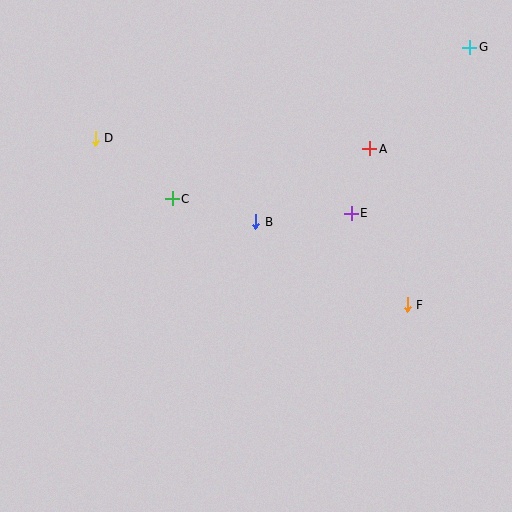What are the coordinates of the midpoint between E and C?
The midpoint between E and C is at (262, 206).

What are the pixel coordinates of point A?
Point A is at (370, 149).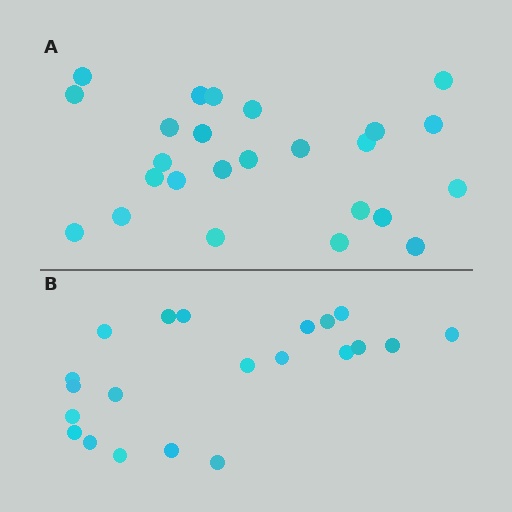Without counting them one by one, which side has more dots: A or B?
Region A (the top region) has more dots.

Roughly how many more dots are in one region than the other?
Region A has about 4 more dots than region B.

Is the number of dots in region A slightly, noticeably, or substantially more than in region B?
Region A has only slightly more — the two regions are fairly close. The ratio is roughly 1.2 to 1.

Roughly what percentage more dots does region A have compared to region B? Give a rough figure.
About 20% more.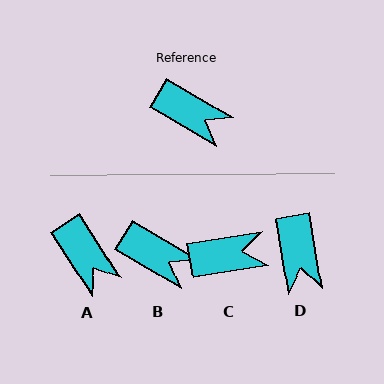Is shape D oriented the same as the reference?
No, it is off by about 50 degrees.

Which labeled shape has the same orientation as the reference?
B.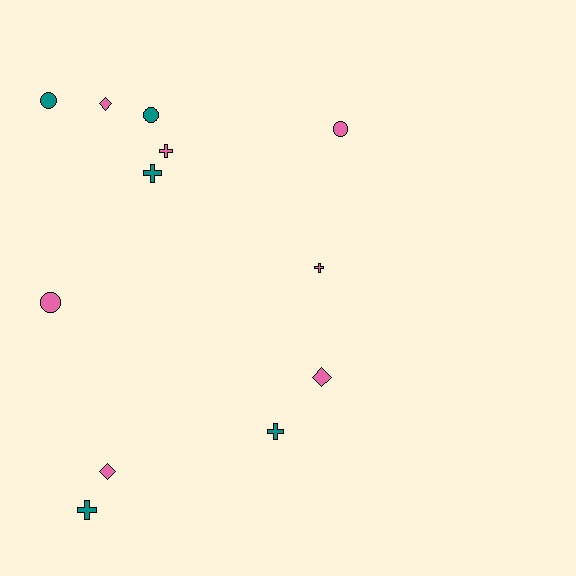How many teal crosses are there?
There are 3 teal crosses.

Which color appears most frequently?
Pink, with 7 objects.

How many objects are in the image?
There are 12 objects.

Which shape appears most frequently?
Cross, with 5 objects.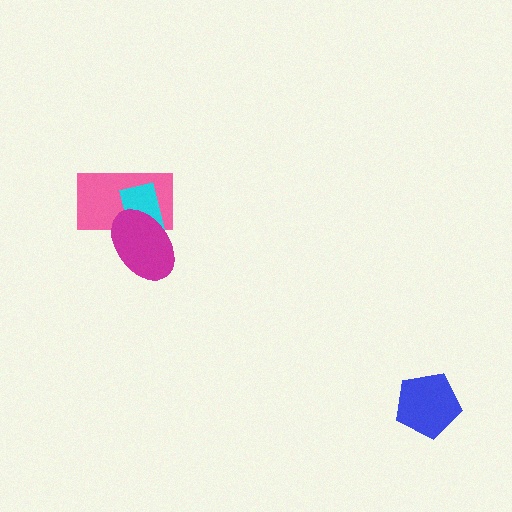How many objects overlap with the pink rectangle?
2 objects overlap with the pink rectangle.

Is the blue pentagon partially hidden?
No, no other shape covers it.